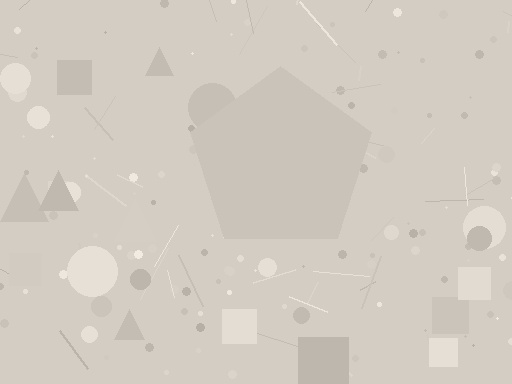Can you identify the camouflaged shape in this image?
The camouflaged shape is a pentagon.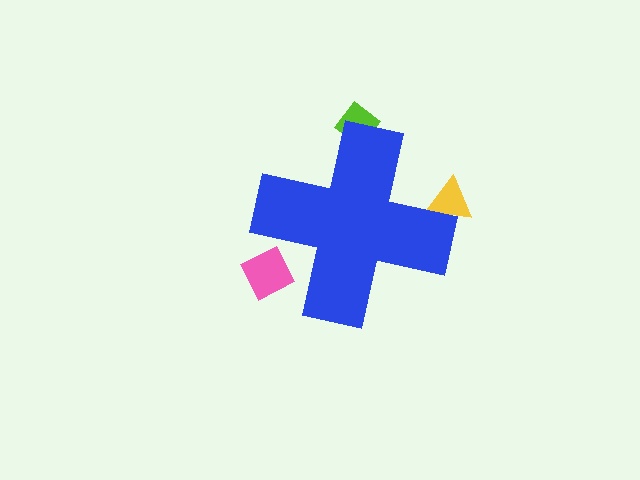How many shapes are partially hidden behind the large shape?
3 shapes are partially hidden.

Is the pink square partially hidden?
Yes, the pink square is partially hidden behind the blue cross.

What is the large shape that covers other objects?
A blue cross.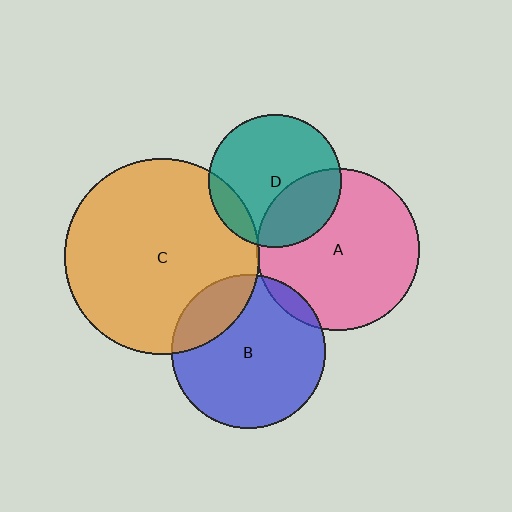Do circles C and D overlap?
Yes.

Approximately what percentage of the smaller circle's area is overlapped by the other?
Approximately 10%.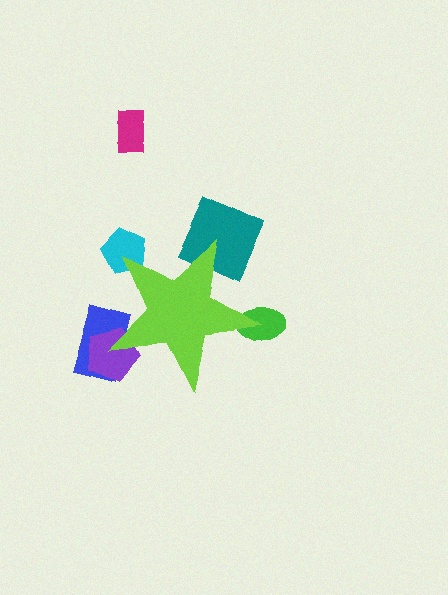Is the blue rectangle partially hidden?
Yes, the blue rectangle is partially hidden behind the lime star.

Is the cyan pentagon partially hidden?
Yes, the cyan pentagon is partially hidden behind the lime star.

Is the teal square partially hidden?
Yes, the teal square is partially hidden behind the lime star.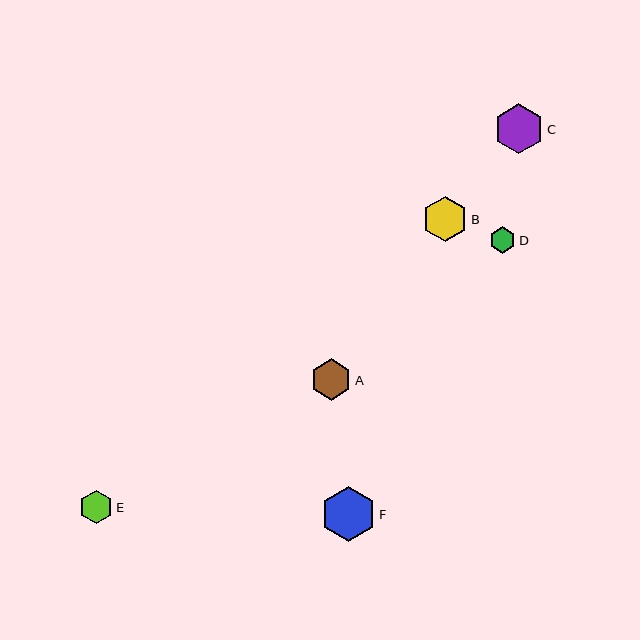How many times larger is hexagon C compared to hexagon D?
Hexagon C is approximately 1.9 times the size of hexagon D.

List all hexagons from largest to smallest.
From largest to smallest: F, C, B, A, E, D.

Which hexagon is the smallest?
Hexagon D is the smallest with a size of approximately 26 pixels.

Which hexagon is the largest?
Hexagon F is the largest with a size of approximately 55 pixels.